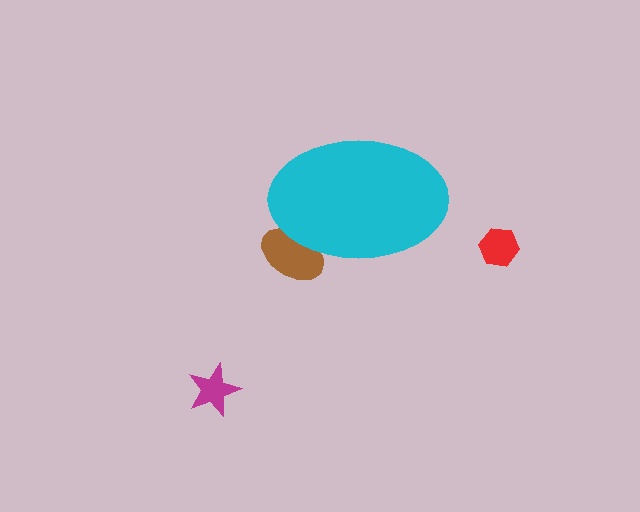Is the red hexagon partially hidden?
No, the red hexagon is fully visible.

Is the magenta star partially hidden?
No, the magenta star is fully visible.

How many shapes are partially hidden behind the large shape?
1 shape is partially hidden.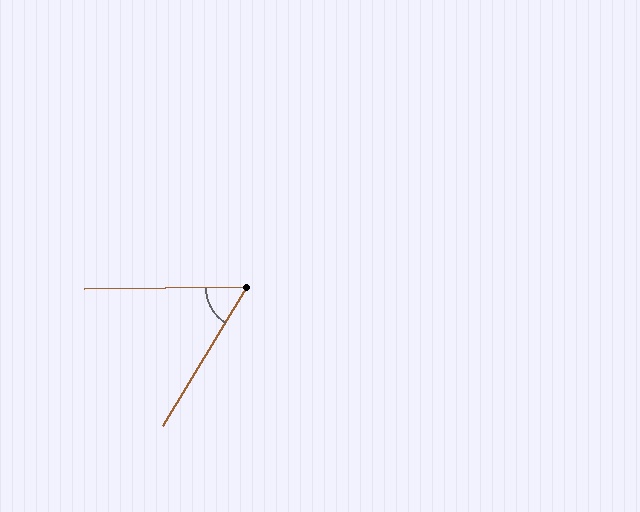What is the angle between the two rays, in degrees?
Approximately 58 degrees.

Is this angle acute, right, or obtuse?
It is acute.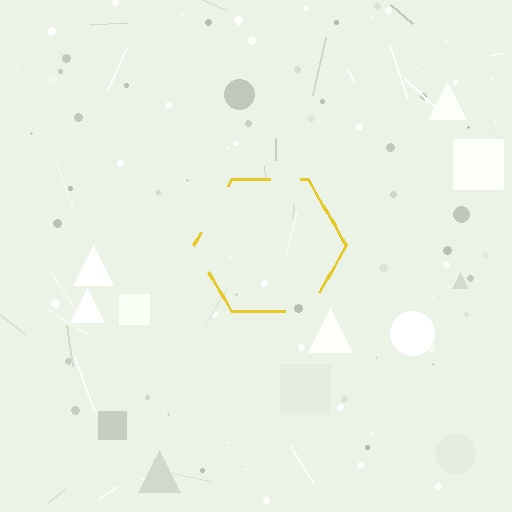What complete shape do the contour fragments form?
The contour fragments form a hexagon.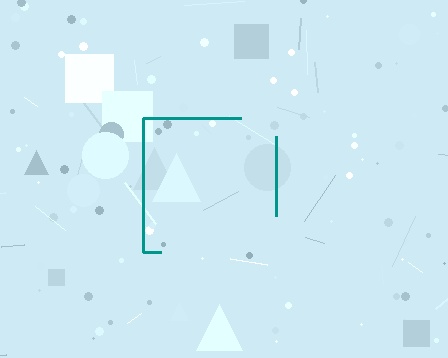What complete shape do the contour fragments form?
The contour fragments form a square.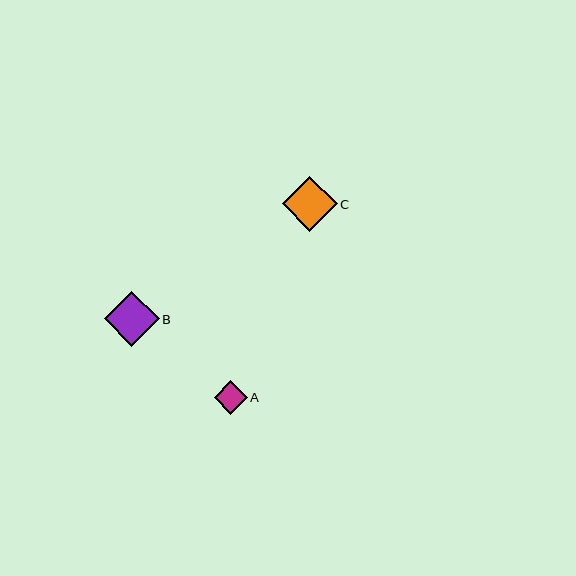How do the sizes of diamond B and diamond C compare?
Diamond B and diamond C are approximately the same size.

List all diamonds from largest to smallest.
From largest to smallest: B, C, A.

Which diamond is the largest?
Diamond B is the largest with a size of approximately 55 pixels.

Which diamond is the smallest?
Diamond A is the smallest with a size of approximately 33 pixels.